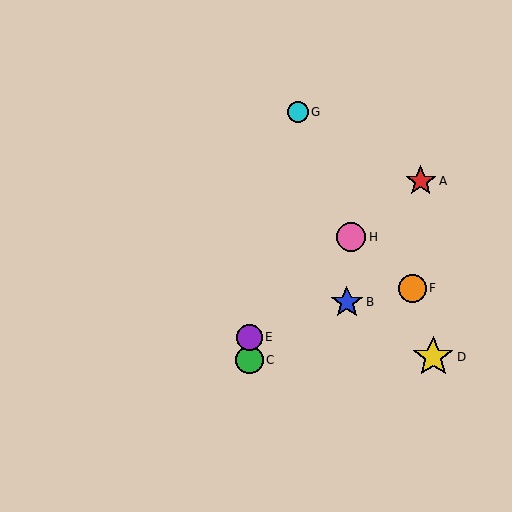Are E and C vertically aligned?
Yes, both are at x≈249.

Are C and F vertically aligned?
No, C is at x≈249 and F is at x≈412.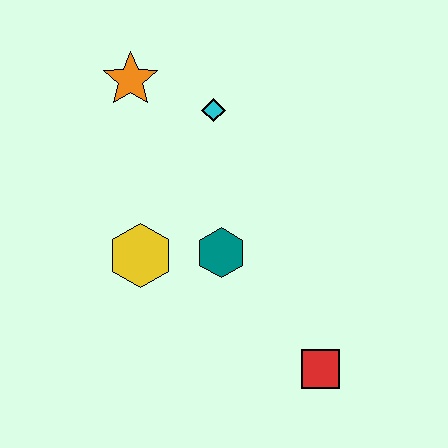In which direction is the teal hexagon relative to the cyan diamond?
The teal hexagon is below the cyan diamond.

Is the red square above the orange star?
No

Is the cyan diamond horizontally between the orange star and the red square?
Yes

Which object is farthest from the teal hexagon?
The orange star is farthest from the teal hexagon.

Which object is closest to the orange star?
The cyan diamond is closest to the orange star.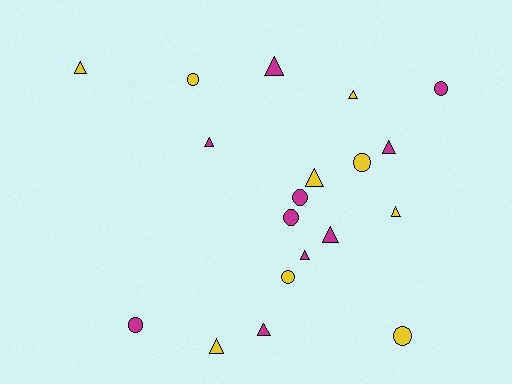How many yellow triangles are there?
There are 5 yellow triangles.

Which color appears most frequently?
Magenta, with 10 objects.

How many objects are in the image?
There are 19 objects.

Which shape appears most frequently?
Triangle, with 11 objects.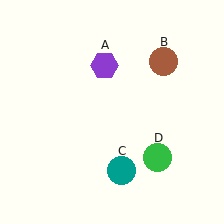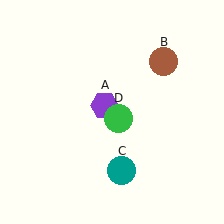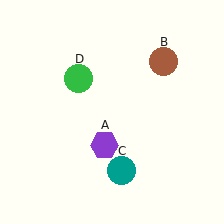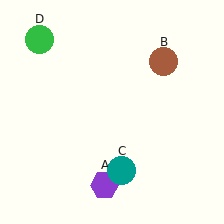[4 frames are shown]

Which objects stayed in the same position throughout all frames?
Brown circle (object B) and teal circle (object C) remained stationary.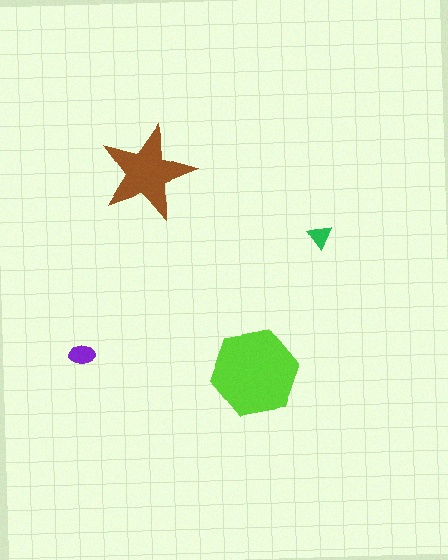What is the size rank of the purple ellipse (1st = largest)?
3rd.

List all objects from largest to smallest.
The lime hexagon, the brown star, the purple ellipse, the green triangle.